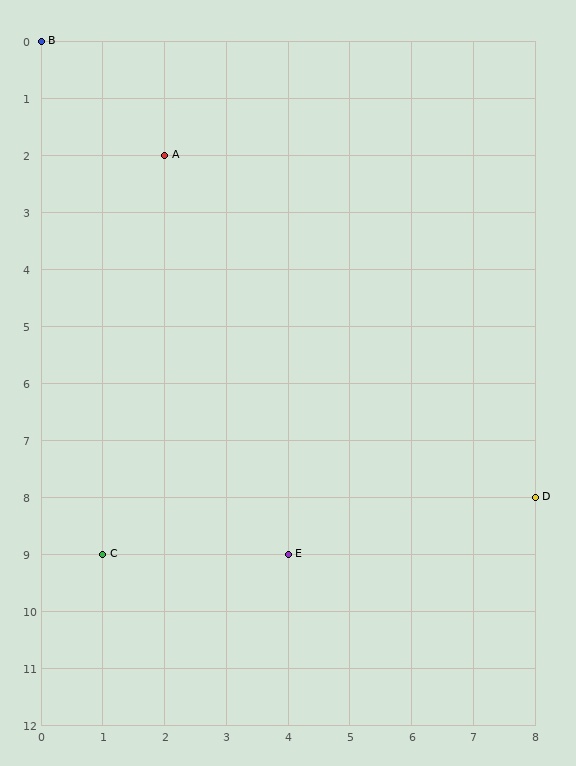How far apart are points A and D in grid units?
Points A and D are 6 columns and 6 rows apart (about 8.5 grid units diagonally).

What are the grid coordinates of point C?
Point C is at grid coordinates (1, 9).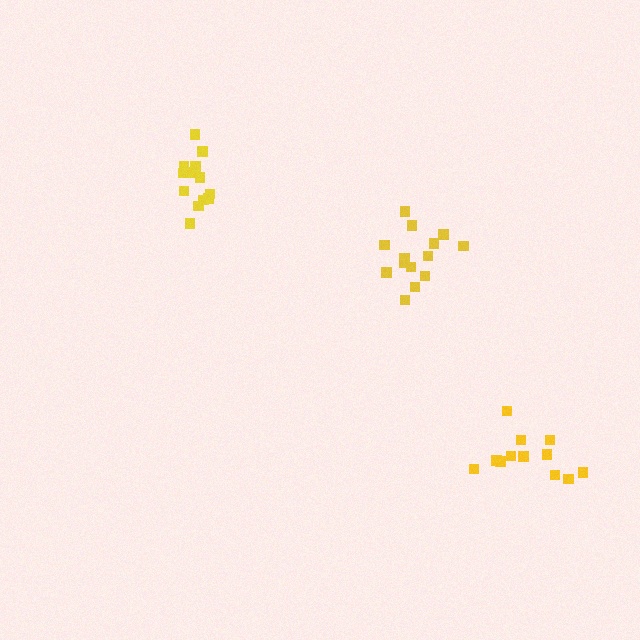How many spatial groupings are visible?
There are 3 spatial groupings.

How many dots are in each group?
Group 1: 14 dots, Group 2: 13 dots, Group 3: 12 dots (39 total).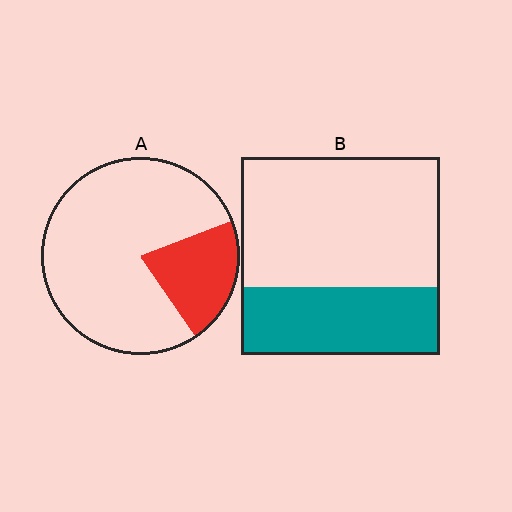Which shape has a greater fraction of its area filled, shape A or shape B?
Shape B.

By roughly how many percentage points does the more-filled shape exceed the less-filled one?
By roughly 15 percentage points (B over A).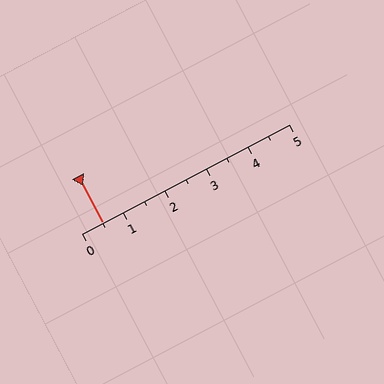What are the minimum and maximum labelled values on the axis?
The axis runs from 0 to 5.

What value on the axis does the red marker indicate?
The marker indicates approximately 0.5.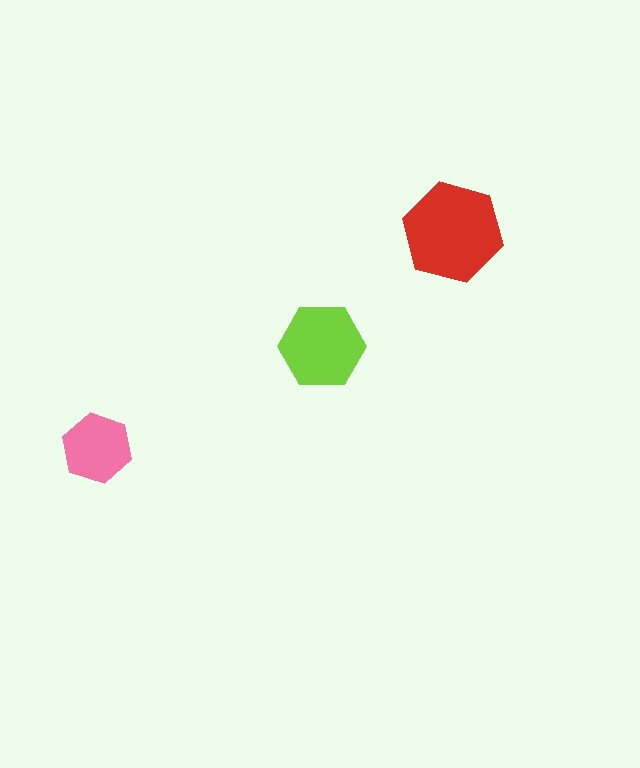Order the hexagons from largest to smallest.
the red one, the lime one, the pink one.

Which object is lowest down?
The pink hexagon is bottommost.